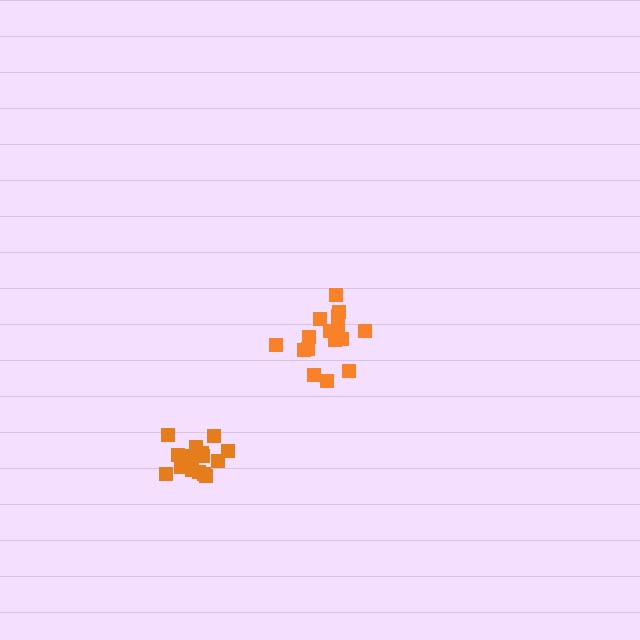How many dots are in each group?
Group 1: 16 dots, Group 2: 16 dots (32 total).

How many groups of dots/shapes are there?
There are 2 groups.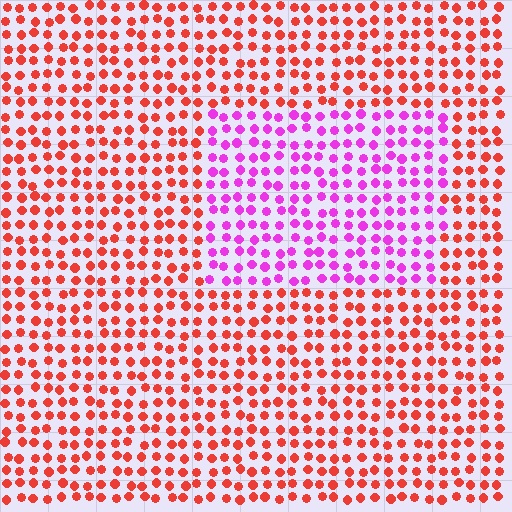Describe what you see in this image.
The image is filled with small red elements in a uniform arrangement. A rectangle-shaped region is visible where the elements are tinted to a slightly different hue, forming a subtle color boundary.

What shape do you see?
I see a rectangle.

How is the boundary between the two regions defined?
The boundary is defined purely by a slight shift in hue (about 60 degrees). Spacing, size, and orientation are identical on both sides.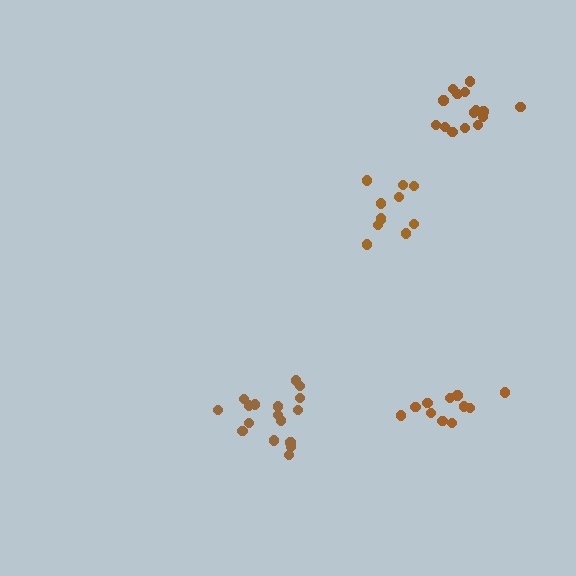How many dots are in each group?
Group 1: 11 dots, Group 2: 15 dots, Group 3: 17 dots, Group 4: 11 dots (54 total).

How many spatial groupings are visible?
There are 4 spatial groupings.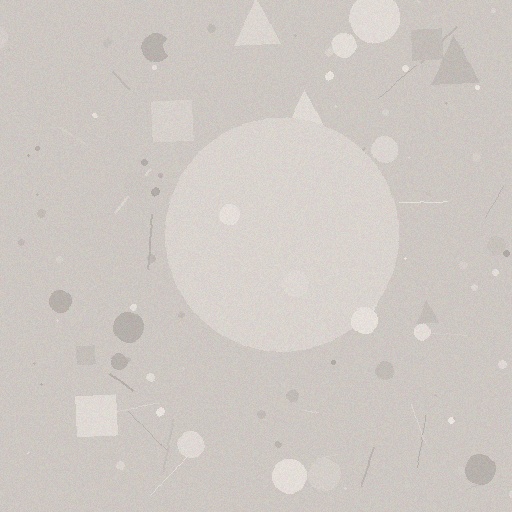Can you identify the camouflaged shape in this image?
The camouflaged shape is a circle.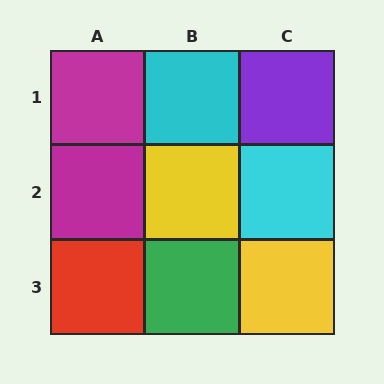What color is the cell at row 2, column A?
Magenta.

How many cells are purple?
1 cell is purple.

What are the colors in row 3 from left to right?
Red, green, yellow.